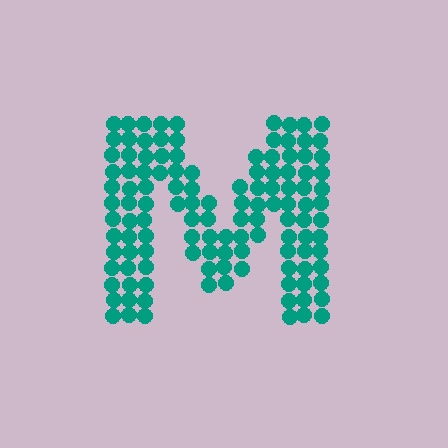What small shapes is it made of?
It is made of small circles.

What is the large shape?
The large shape is the letter M.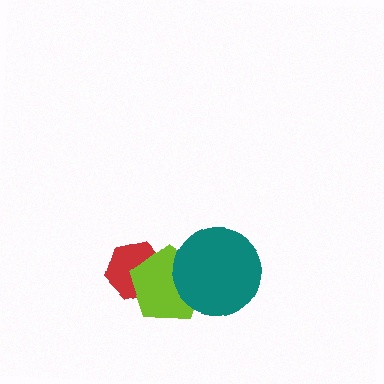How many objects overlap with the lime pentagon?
2 objects overlap with the lime pentagon.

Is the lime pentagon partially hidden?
Yes, it is partially covered by another shape.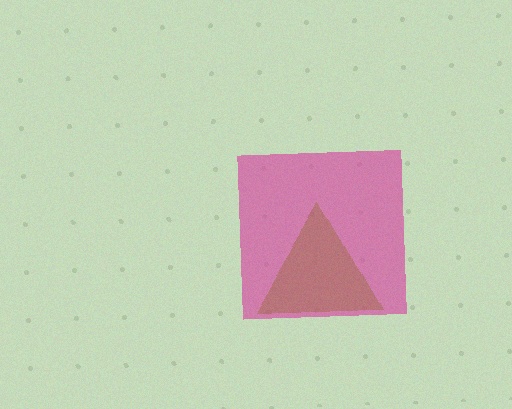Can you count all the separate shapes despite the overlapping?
Yes, there are 2 separate shapes.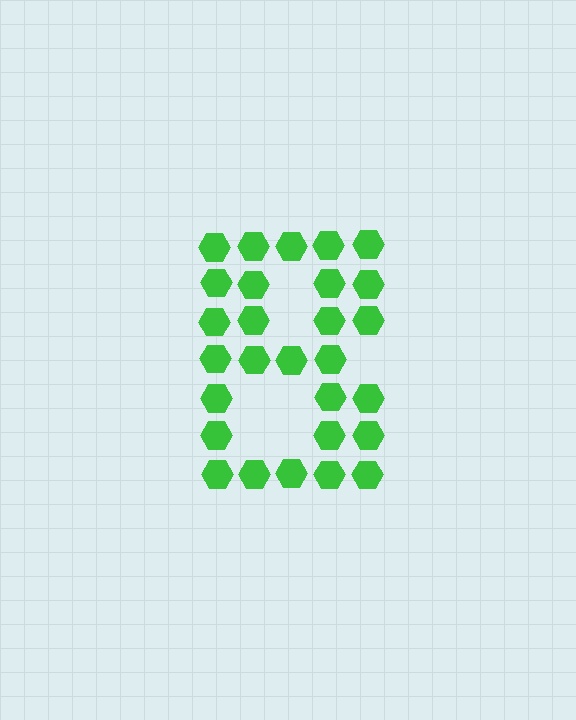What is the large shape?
The large shape is the digit 8.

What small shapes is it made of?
It is made of small hexagons.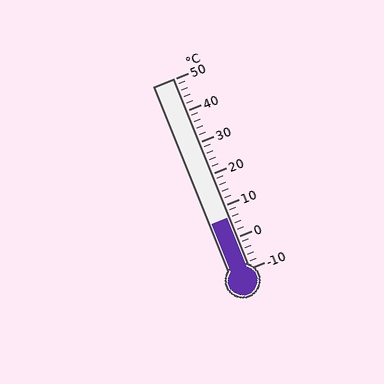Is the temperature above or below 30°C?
The temperature is below 30°C.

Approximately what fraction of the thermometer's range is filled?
The thermometer is filled to approximately 25% of its range.